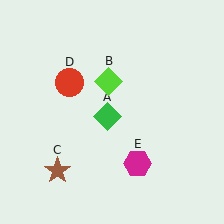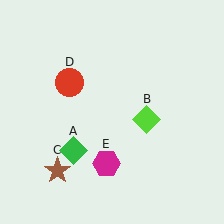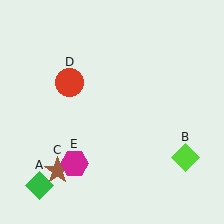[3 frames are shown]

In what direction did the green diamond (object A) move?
The green diamond (object A) moved down and to the left.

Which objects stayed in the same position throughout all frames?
Brown star (object C) and red circle (object D) remained stationary.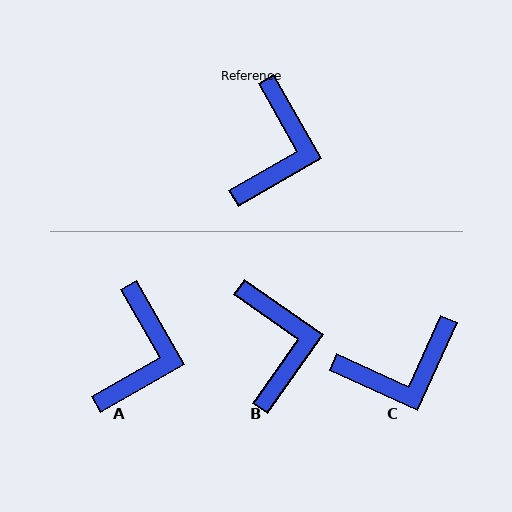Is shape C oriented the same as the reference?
No, it is off by about 54 degrees.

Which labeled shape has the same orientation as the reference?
A.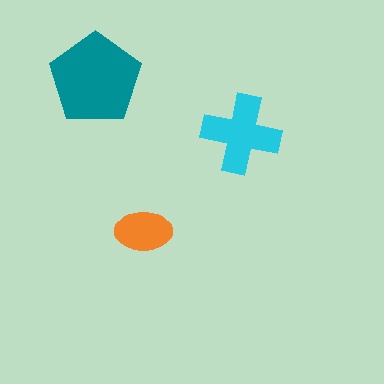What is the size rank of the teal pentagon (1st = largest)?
1st.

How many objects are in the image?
There are 3 objects in the image.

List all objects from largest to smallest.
The teal pentagon, the cyan cross, the orange ellipse.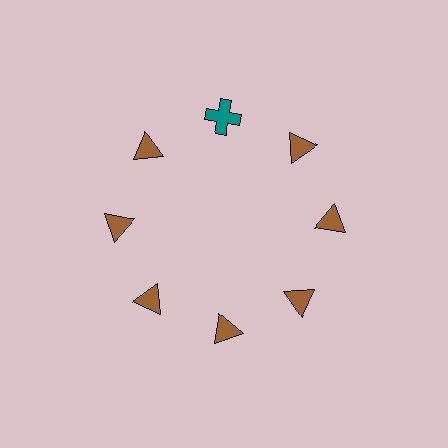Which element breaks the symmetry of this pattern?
The teal cross at roughly the 12 o'clock position breaks the symmetry. All other shapes are brown triangles.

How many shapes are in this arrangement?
There are 8 shapes arranged in a ring pattern.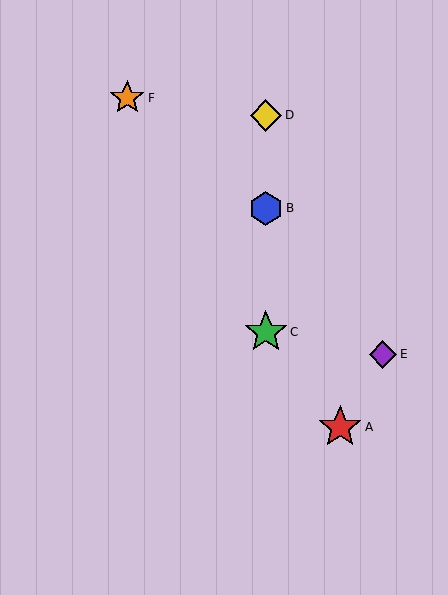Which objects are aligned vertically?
Objects B, C, D are aligned vertically.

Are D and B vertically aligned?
Yes, both are at x≈266.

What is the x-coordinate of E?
Object E is at x≈383.